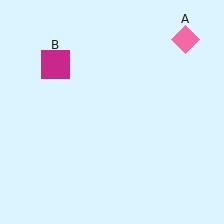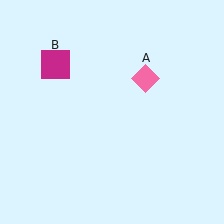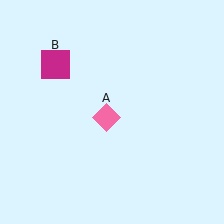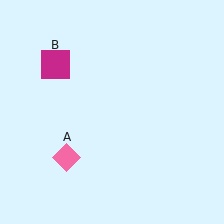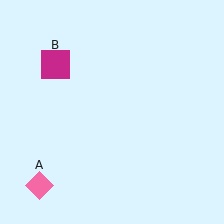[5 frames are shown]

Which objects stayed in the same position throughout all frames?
Magenta square (object B) remained stationary.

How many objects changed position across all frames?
1 object changed position: pink diamond (object A).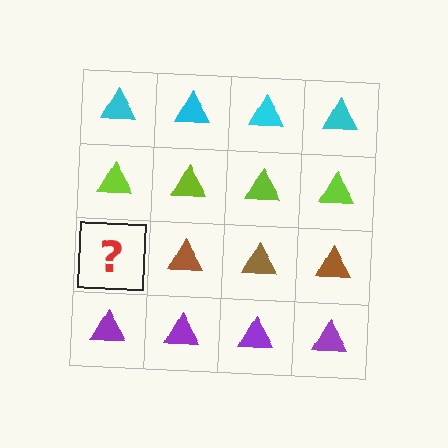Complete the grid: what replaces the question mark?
The question mark should be replaced with a brown triangle.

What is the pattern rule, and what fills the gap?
The rule is that each row has a consistent color. The gap should be filled with a brown triangle.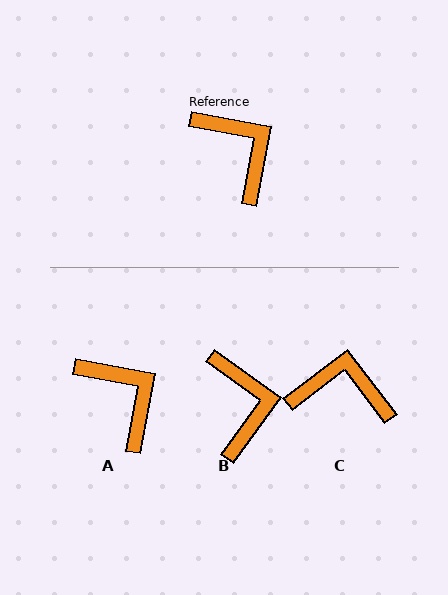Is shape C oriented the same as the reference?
No, it is off by about 47 degrees.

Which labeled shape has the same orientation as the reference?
A.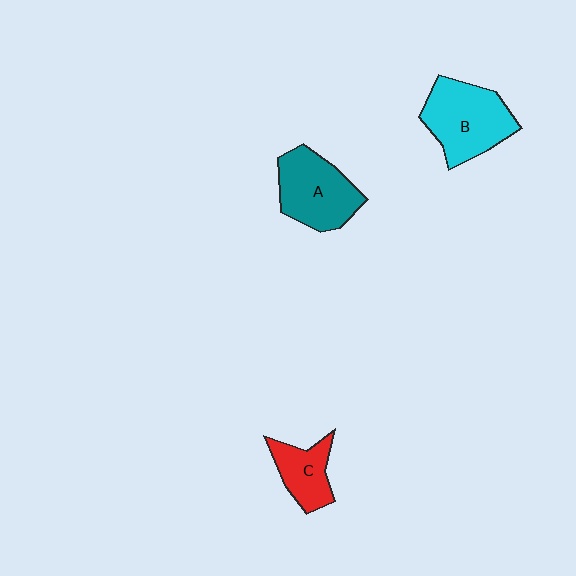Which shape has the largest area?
Shape B (cyan).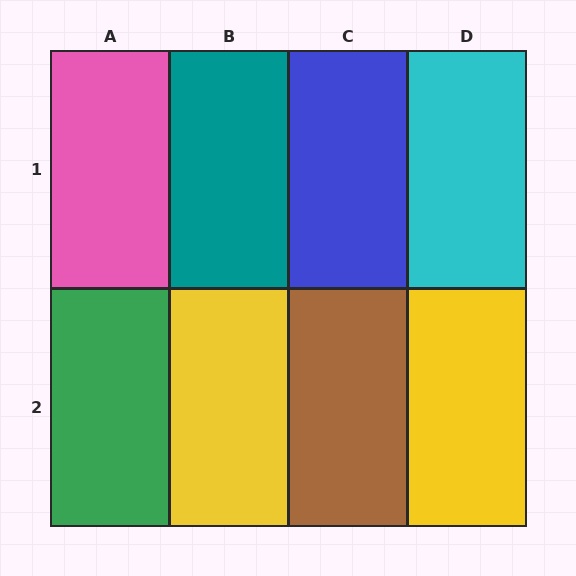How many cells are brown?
1 cell is brown.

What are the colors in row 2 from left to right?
Green, yellow, brown, yellow.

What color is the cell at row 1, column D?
Cyan.